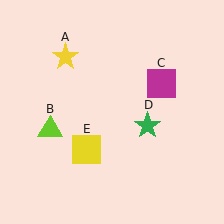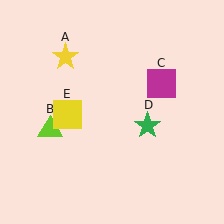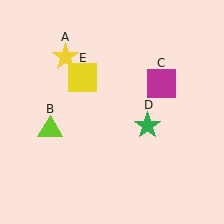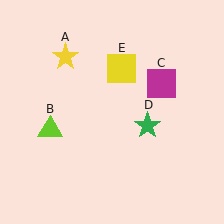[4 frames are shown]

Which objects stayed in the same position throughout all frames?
Yellow star (object A) and lime triangle (object B) and magenta square (object C) and green star (object D) remained stationary.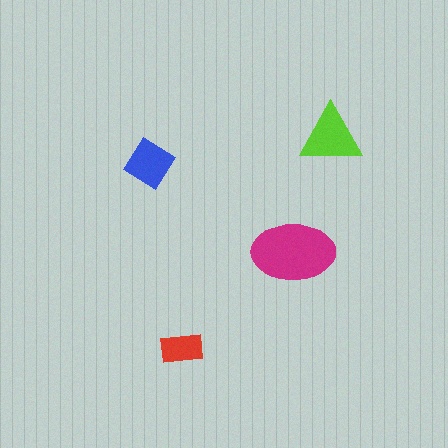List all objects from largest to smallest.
The magenta ellipse, the lime triangle, the blue diamond, the red rectangle.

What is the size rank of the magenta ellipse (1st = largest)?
1st.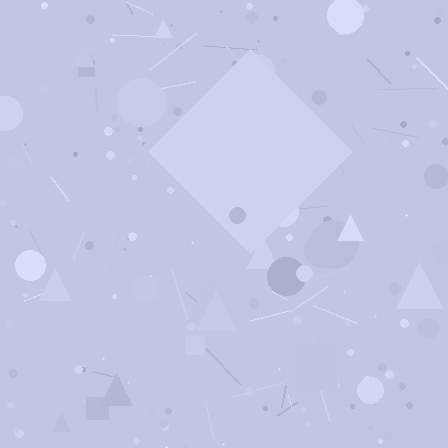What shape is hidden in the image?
A diamond is hidden in the image.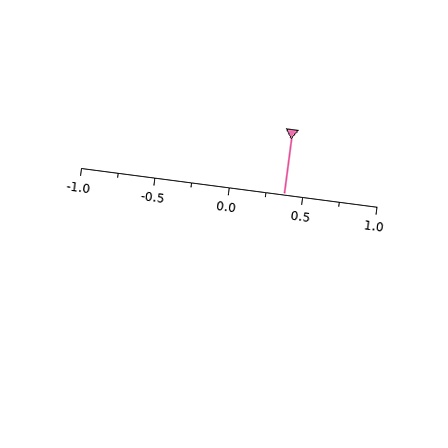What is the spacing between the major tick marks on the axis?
The major ticks are spaced 0.5 apart.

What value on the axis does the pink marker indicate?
The marker indicates approximately 0.38.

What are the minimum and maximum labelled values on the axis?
The axis runs from -1.0 to 1.0.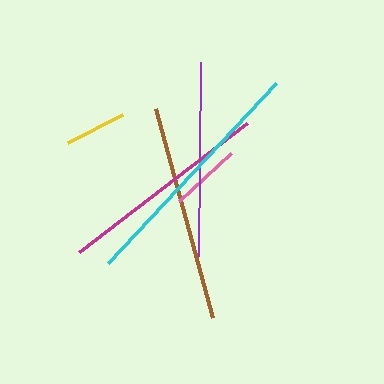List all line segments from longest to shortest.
From longest to shortest: cyan, brown, magenta, purple, pink, yellow.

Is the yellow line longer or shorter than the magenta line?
The magenta line is longer than the yellow line.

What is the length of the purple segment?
The purple segment is approximately 194 pixels long.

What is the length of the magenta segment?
The magenta segment is approximately 212 pixels long.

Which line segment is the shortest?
The yellow line is the shortest at approximately 61 pixels.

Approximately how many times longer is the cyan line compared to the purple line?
The cyan line is approximately 1.3 times the length of the purple line.